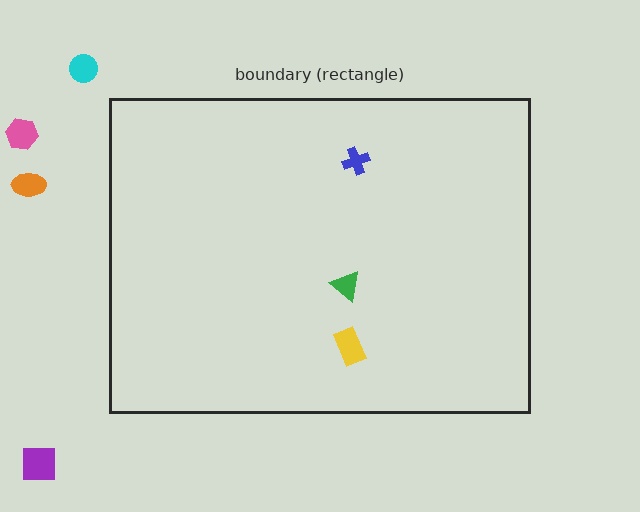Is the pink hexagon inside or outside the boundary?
Outside.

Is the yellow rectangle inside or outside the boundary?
Inside.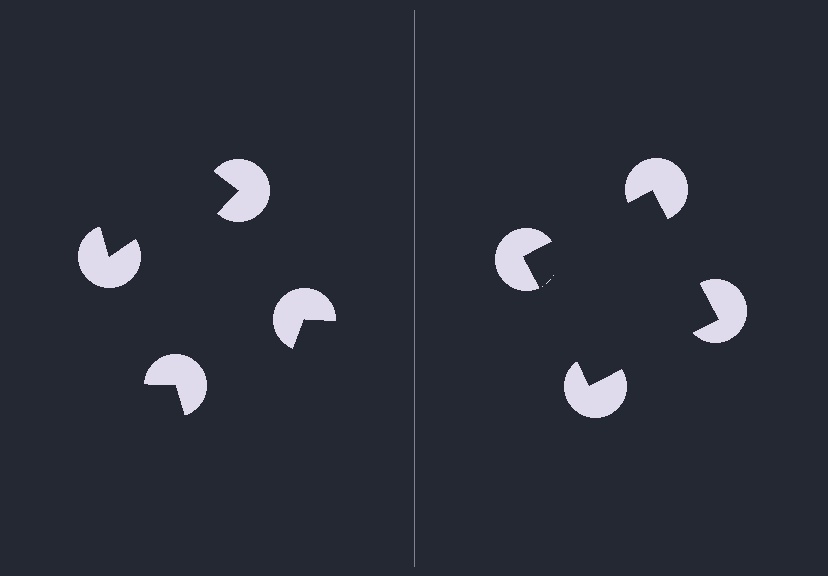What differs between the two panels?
The pac-man discs are positioned identically on both sides; only the wedge orientations differ. On the right they align to a square; on the left they are misaligned.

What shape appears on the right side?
An illusory square.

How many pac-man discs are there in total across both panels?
8 — 4 on each side.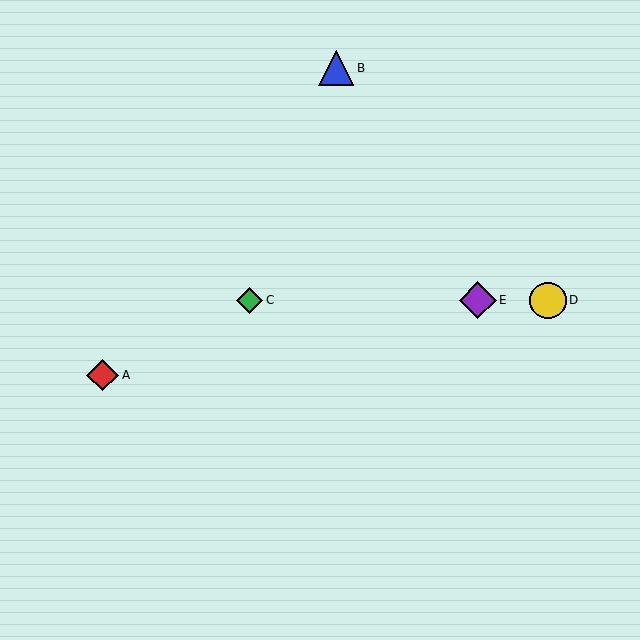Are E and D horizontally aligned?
Yes, both are at y≈300.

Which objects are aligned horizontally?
Objects C, D, E are aligned horizontally.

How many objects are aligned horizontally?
3 objects (C, D, E) are aligned horizontally.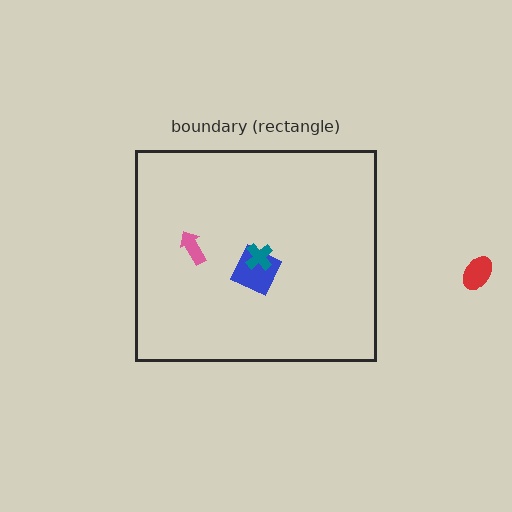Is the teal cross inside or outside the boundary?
Inside.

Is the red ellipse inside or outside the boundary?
Outside.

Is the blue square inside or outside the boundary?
Inside.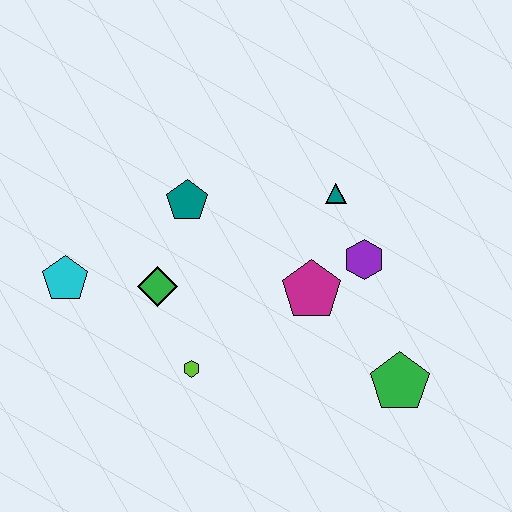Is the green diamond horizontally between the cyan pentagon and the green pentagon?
Yes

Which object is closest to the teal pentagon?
The green diamond is closest to the teal pentagon.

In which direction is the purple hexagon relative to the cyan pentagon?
The purple hexagon is to the right of the cyan pentagon.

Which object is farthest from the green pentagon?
The cyan pentagon is farthest from the green pentagon.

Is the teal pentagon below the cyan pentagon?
No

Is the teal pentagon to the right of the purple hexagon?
No